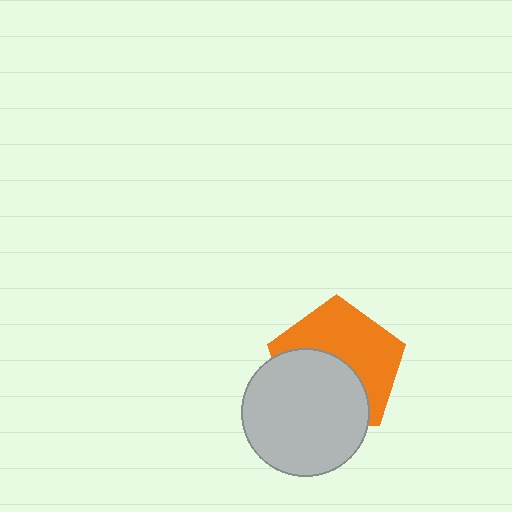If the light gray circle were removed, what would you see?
You would see the complete orange pentagon.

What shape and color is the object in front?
The object in front is a light gray circle.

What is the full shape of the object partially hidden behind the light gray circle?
The partially hidden object is an orange pentagon.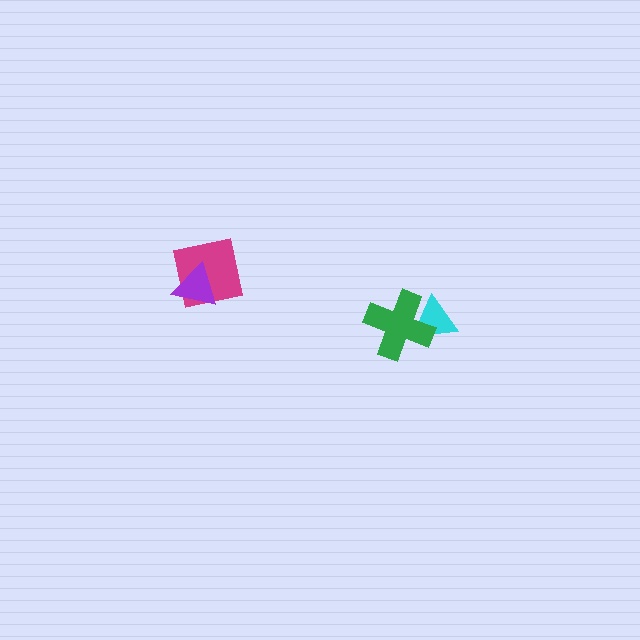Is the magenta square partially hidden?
Yes, it is partially covered by another shape.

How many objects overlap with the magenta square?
1 object overlaps with the magenta square.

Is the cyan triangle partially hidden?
Yes, it is partially covered by another shape.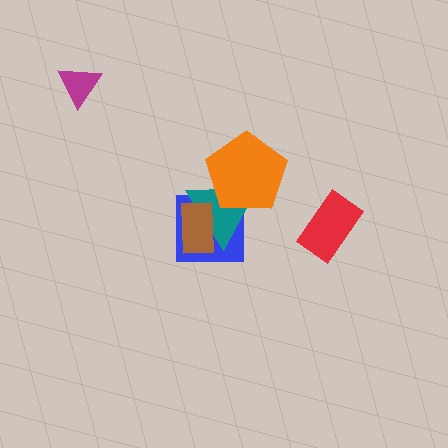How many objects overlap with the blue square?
3 objects overlap with the blue square.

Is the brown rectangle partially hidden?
No, no other shape covers it.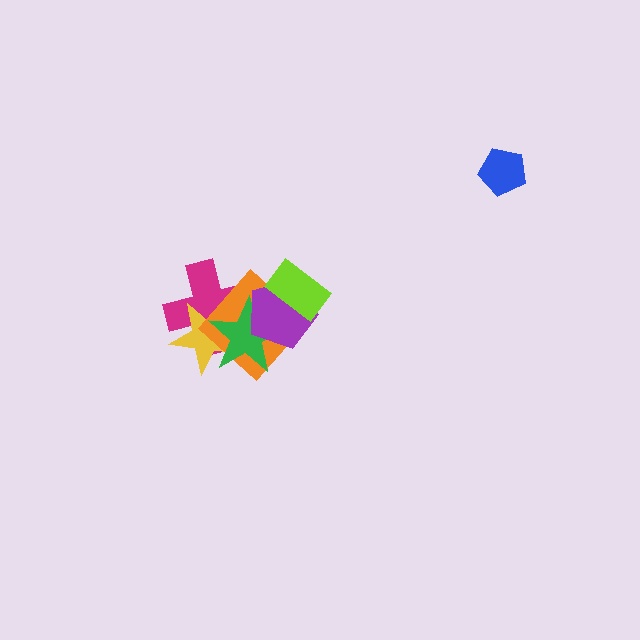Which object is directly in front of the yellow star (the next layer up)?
The orange diamond is directly in front of the yellow star.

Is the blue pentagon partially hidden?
No, no other shape covers it.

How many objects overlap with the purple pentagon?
4 objects overlap with the purple pentagon.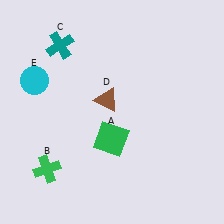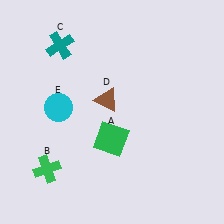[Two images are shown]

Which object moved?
The cyan circle (E) moved down.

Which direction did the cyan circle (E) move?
The cyan circle (E) moved down.